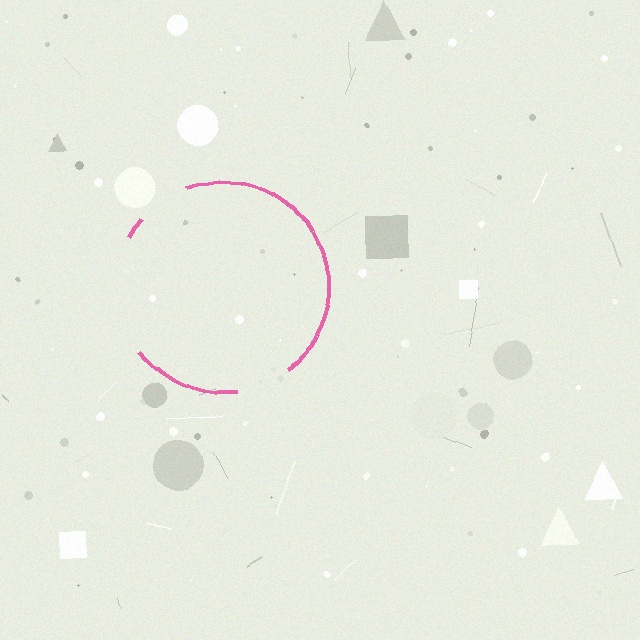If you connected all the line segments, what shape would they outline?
They would outline a circle.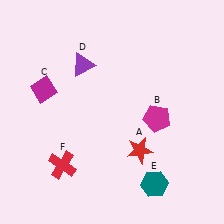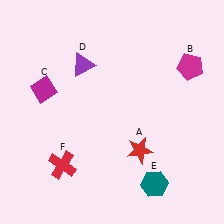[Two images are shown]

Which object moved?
The magenta pentagon (B) moved up.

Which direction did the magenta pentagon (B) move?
The magenta pentagon (B) moved up.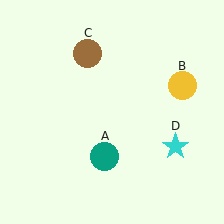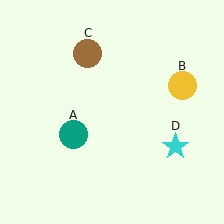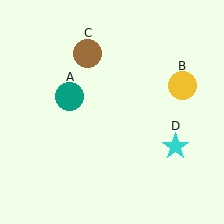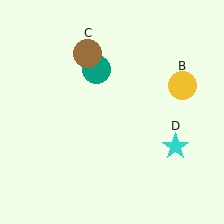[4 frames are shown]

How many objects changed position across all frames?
1 object changed position: teal circle (object A).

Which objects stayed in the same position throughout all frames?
Yellow circle (object B) and brown circle (object C) and cyan star (object D) remained stationary.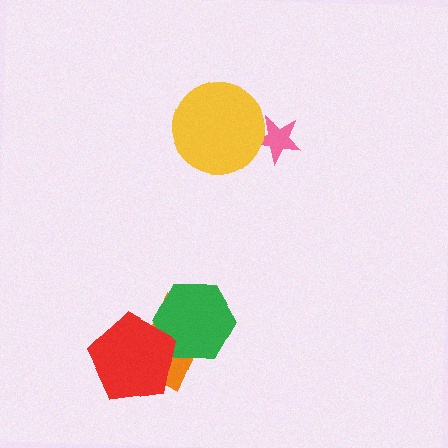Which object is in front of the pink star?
The yellow circle is in front of the pink star.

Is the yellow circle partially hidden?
No, no other shape covers it.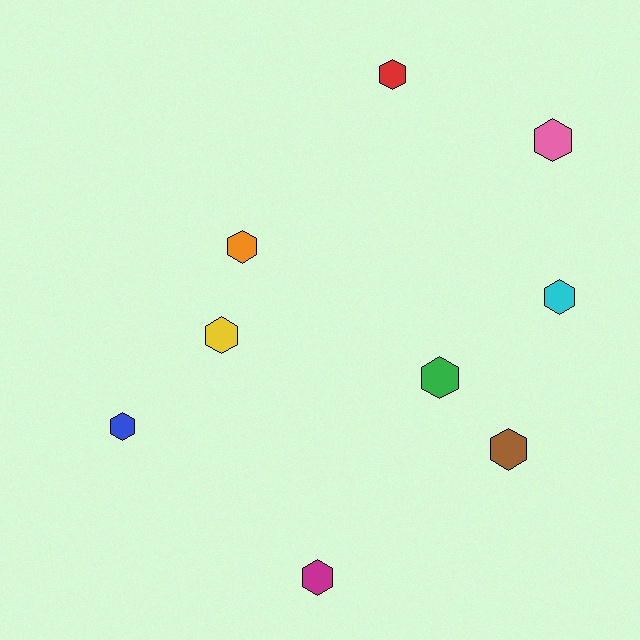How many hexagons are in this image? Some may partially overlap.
There are 9 hexagons.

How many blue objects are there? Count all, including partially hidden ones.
There is 1 blue object.